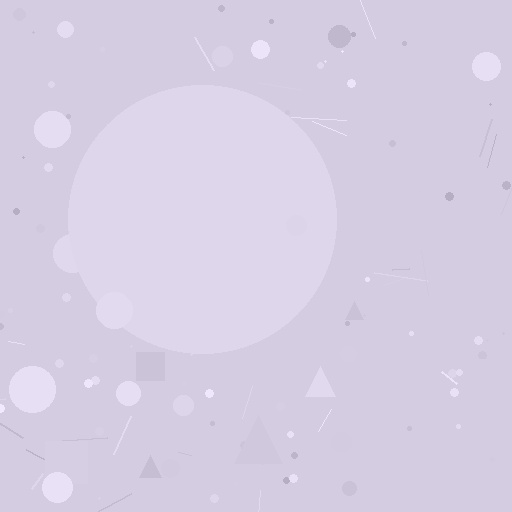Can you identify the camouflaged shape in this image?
The camouflaged shape is a circle.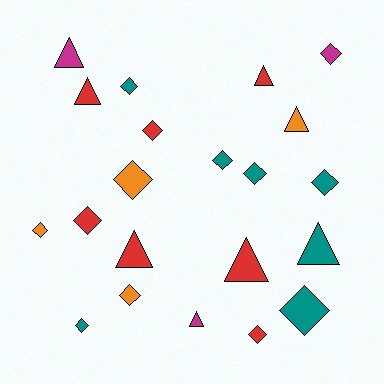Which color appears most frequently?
Teal, with 7 objects.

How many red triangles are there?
There are 4 red triangles.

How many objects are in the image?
There are 21 objects.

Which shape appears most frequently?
Diamond, with 13 objects.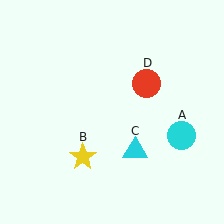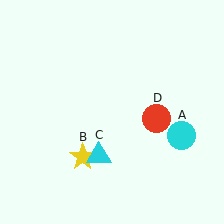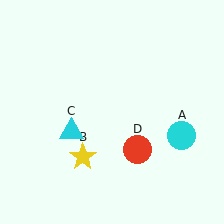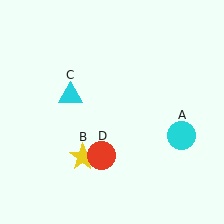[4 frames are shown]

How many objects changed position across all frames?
2 objects changed position: cyan triangle (object C), red circle (object D).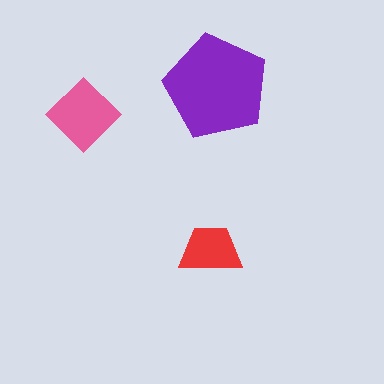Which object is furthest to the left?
The pink diamond is leftmost.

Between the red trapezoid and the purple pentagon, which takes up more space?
The purple pentagon.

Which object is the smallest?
The red trapezoid.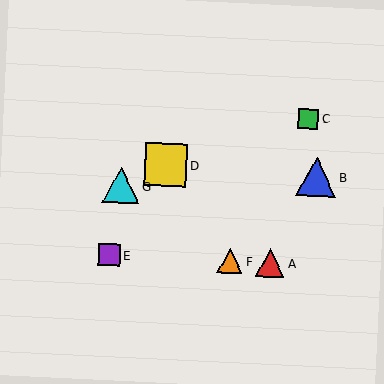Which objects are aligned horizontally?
Objects A, E, F are aligned horizontally.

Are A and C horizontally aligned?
No, A is at y≈263 and C is at y≈119.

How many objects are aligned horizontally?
3 objects (A, E, F) are aligned horizontally.